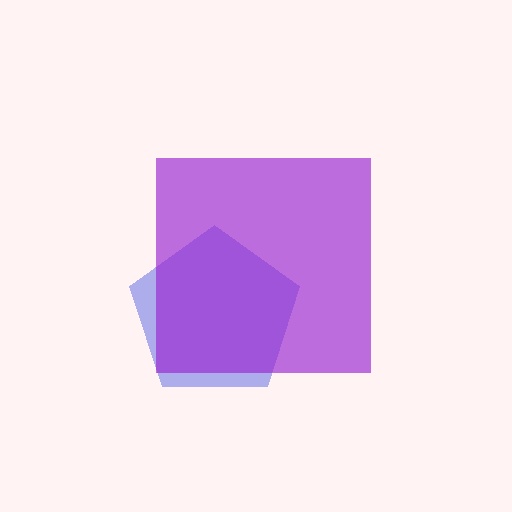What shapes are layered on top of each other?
The layered shapes are: a blue pentagon, a purple square.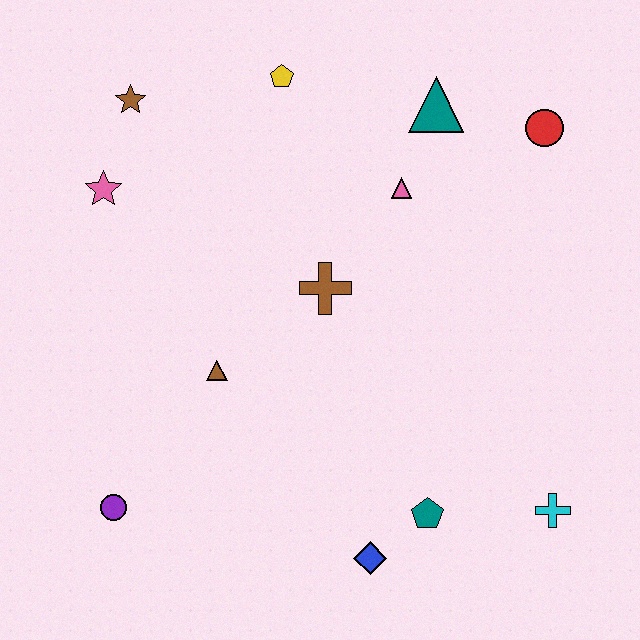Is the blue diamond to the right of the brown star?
Yes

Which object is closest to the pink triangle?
The teal triangle is closest to the pink triangle.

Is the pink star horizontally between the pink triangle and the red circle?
No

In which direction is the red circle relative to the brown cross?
The red circle is to the right of the brown cross.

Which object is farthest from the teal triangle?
The purple circle is farthest from the teal triangle.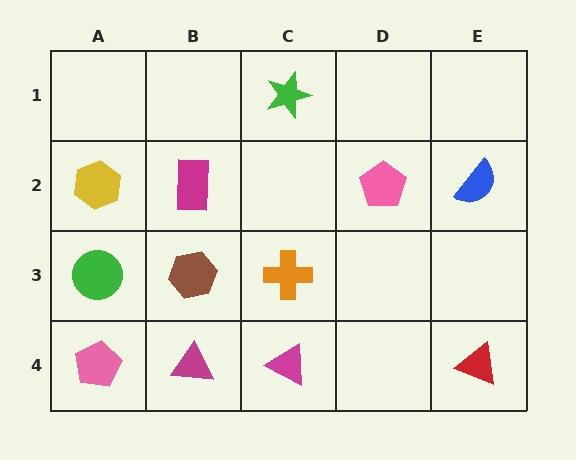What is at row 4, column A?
A pink pentagon.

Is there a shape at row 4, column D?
No, that cell is empty.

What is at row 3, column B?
A brown hexagon.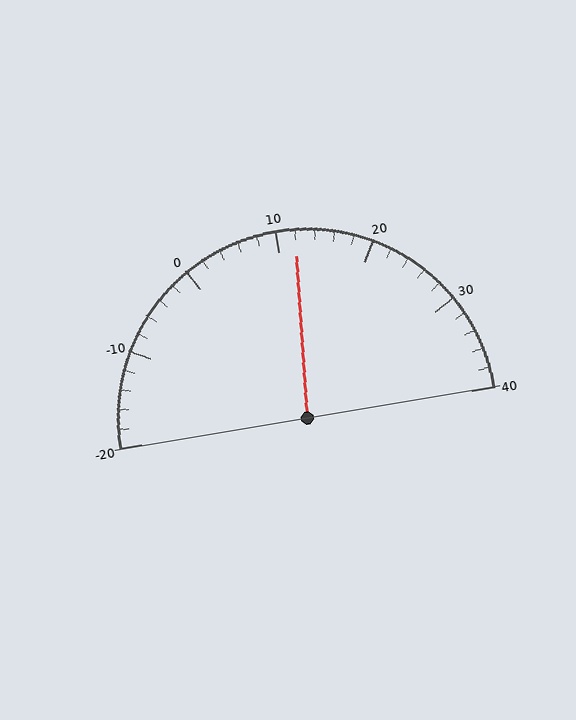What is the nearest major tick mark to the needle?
The nearest major tick mark is 10.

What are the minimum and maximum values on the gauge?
The gauge ranges from -20 to 40.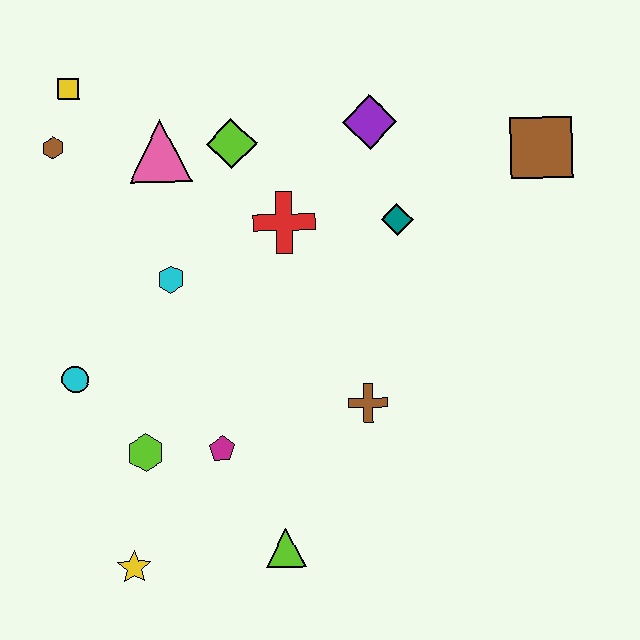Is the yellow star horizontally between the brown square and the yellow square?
Yes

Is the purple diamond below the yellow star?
No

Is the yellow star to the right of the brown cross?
No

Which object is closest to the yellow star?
The lime hexagon is closest to the yellow star.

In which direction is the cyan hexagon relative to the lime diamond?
The cyan hexagon is below the lime diamond.